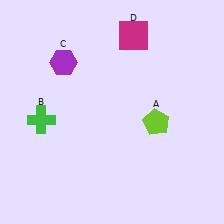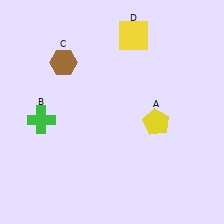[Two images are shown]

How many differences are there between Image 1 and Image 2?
There are 3 differences between the two images.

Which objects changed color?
A changed from lime to yellow. C changed from purple to brown. D changed from magenta to yellow.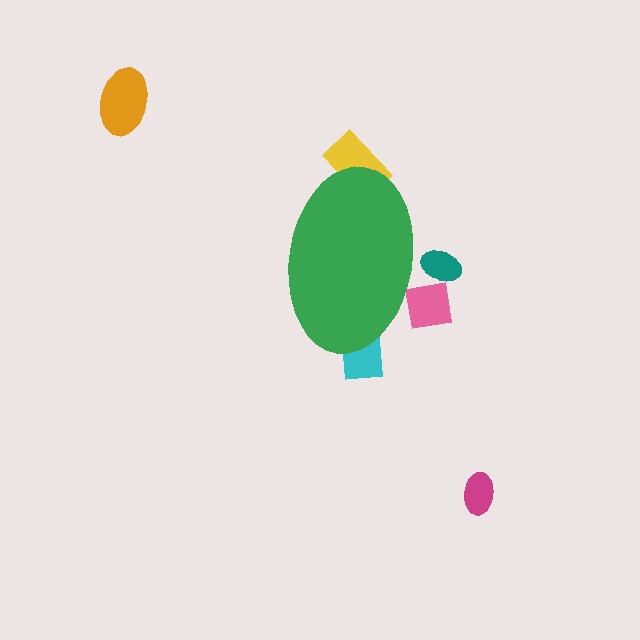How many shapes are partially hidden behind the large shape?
4 shapes are partially hidden.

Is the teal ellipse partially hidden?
Yes, the teal ellipse is partially hidden behind the green ellipse.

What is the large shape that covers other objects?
A green ellipse.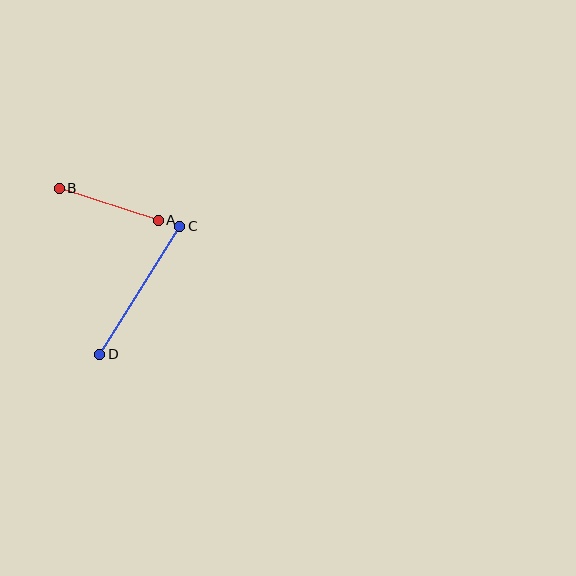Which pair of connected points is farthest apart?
Points C and D are farthest apart.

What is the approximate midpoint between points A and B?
The midpoint is at approximately (109, 204) pixels.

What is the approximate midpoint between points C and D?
The midpoint is at approximately (140, 290) pixels.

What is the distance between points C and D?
The distance is approximately 151 pixels.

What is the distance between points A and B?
The distance is approximately 104 pixels.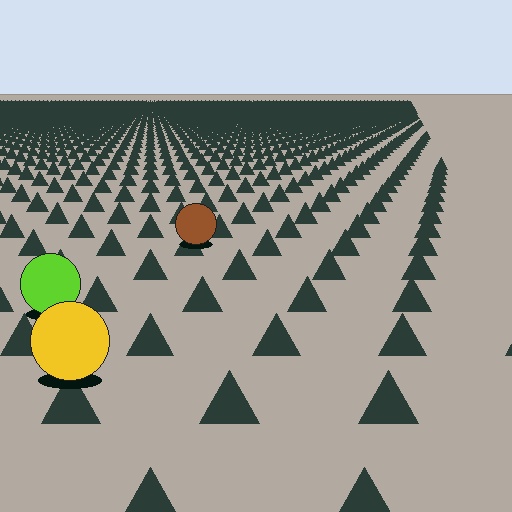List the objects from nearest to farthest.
From nearest to farthest: the yellow circle, the lime circle, the brown circle.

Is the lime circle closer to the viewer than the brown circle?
Yes. The lime circle is closer — you can tell from the texture gradient: the ground texture is coarser near it.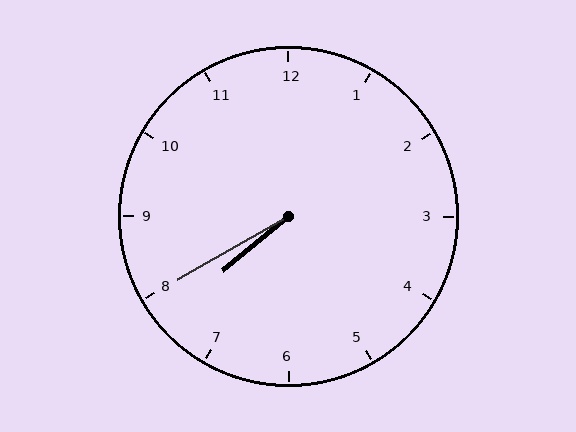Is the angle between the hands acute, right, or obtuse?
It is acute.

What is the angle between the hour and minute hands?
Approximately 10 degrees.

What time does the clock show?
7:40.